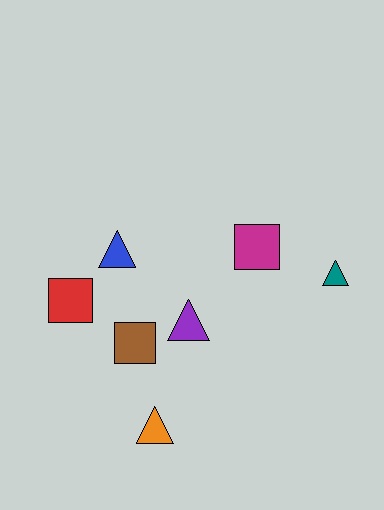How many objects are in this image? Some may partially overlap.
There are 7 objects.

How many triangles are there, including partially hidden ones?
There are 4 triangles.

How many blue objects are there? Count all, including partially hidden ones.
There is 1 blue object.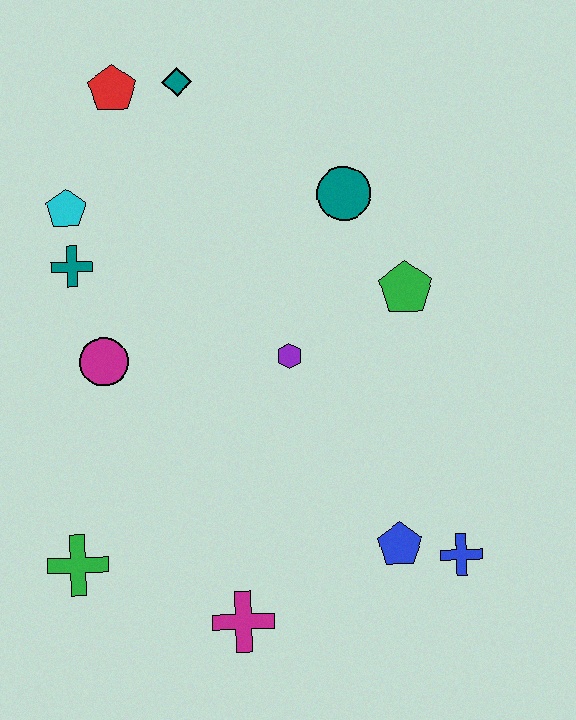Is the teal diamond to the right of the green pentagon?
No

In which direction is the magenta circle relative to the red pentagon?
The magenta circle is below the red pentagon.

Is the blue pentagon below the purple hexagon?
Yes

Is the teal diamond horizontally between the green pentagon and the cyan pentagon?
Yes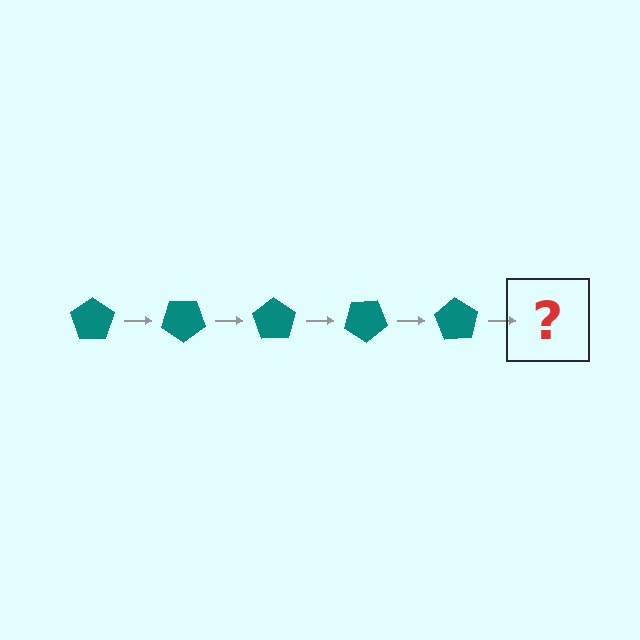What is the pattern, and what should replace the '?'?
The pattern is that the pentagon rotates 35 degrees each step. The '?' should be a teal pentagon rotated 175 degrees.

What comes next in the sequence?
The next element should be a teal pentagon rotated 175 degrees.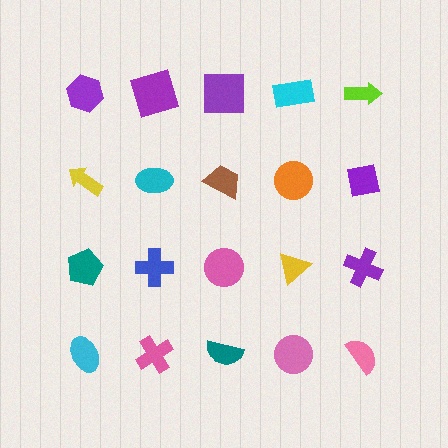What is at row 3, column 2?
A blue cross.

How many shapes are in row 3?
5 shapes.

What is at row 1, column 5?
A lime arrow.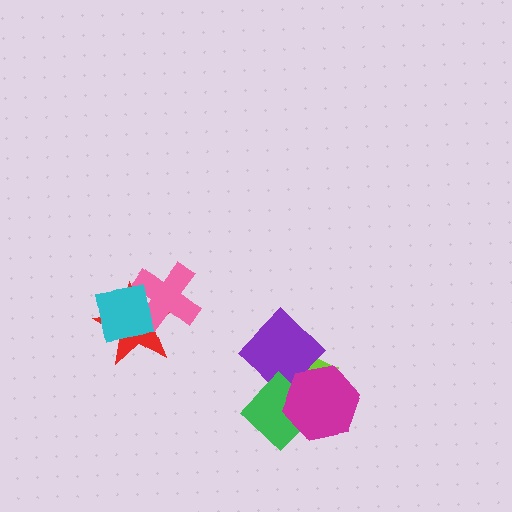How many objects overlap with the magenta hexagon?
3 objects overlap with the magenta hexagon.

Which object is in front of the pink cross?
The cyan square is in front of the pink cross.